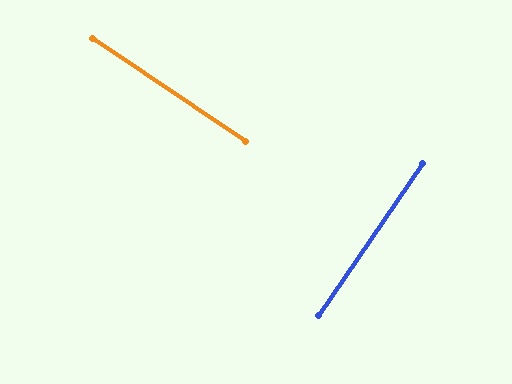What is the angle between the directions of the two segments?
Approximately 90 degrees.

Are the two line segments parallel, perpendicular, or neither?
Perpendicular — they meet at approximately 90°.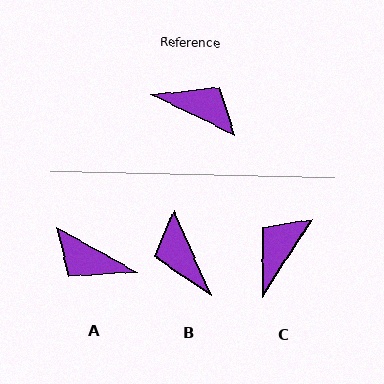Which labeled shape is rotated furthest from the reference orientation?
A, about 177 degrees away.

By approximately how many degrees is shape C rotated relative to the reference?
Approximately 83 degrees counter-clockwise.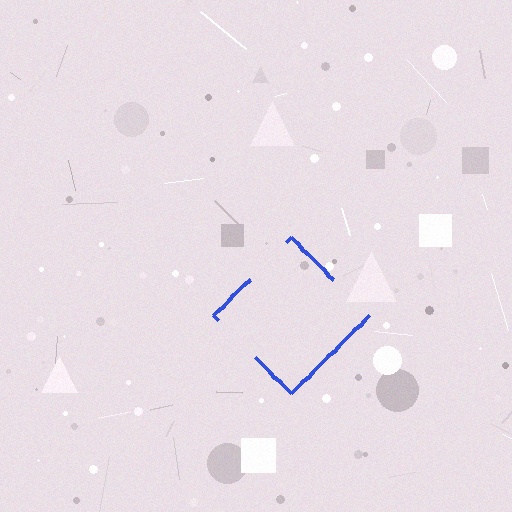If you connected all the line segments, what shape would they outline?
They would outline a diamond.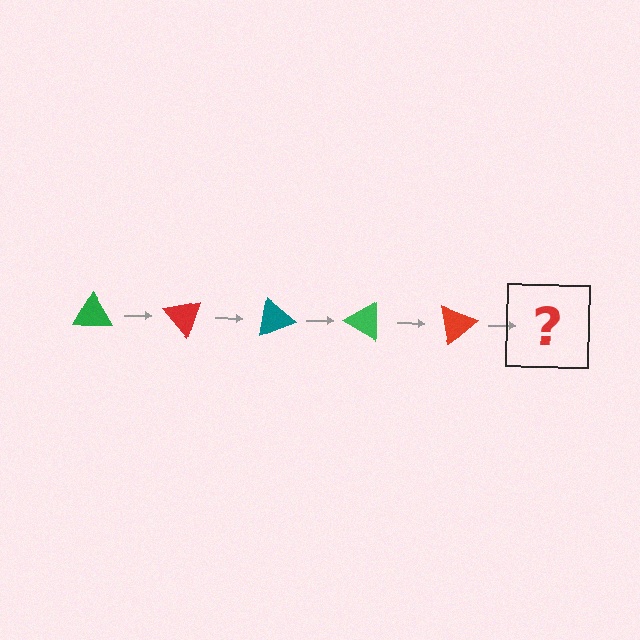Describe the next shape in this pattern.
It should be a teal triangle, rotated 250 degrees from the start.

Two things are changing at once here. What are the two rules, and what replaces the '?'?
The two rules are that it rotates 50 degrees each step and the color cycles through green, red, and teal. The '?' should be a teal triangle, rotated 250 degrees from the start.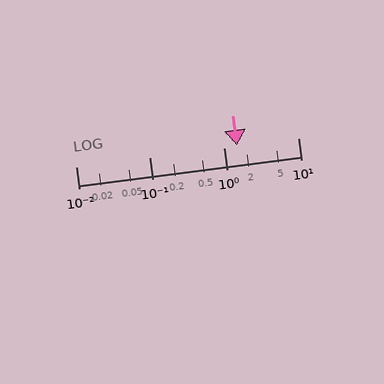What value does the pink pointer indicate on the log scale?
The pointer indicates approximately 1.5.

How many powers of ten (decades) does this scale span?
The scale spans 3 decades, from 0.01 to 10.